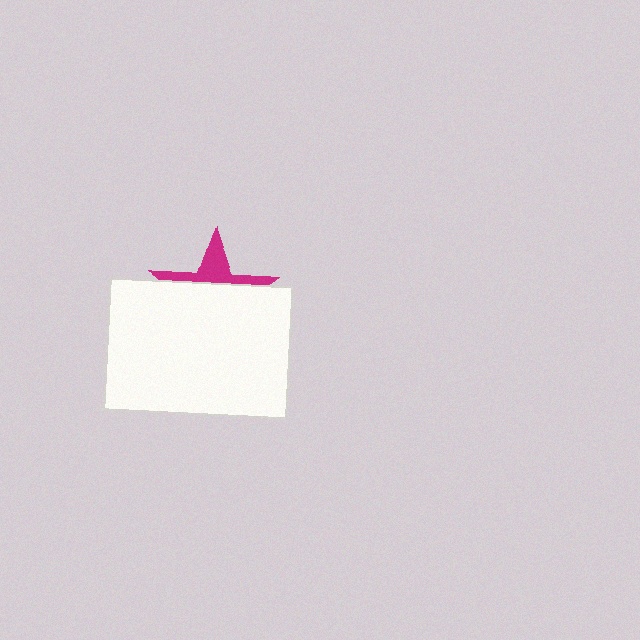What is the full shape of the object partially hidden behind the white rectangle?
The partially hidden object is a magenta star.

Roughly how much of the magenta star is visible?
A small part of it is visible (roughly 32%).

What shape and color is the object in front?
The object in front is a white rectangle.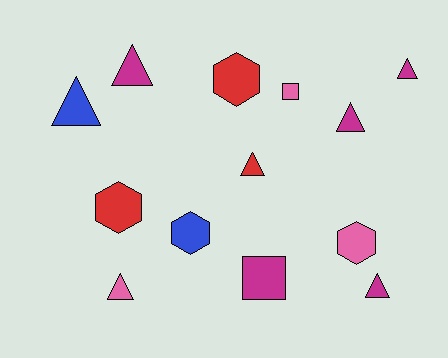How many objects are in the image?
There are 13 objects.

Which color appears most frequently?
Magenta, with 5 objects.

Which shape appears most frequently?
Triangle, with 7 objects.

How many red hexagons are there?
There are 2 red hexagons.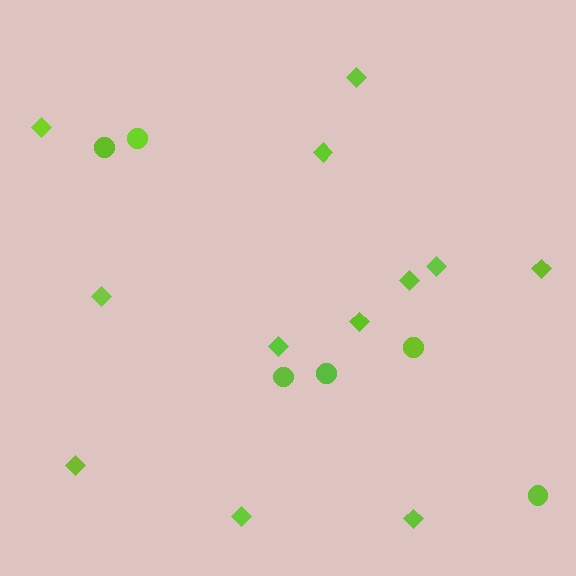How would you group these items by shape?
There are 2 groups: one group of circles (6) and one group of diamonds (12).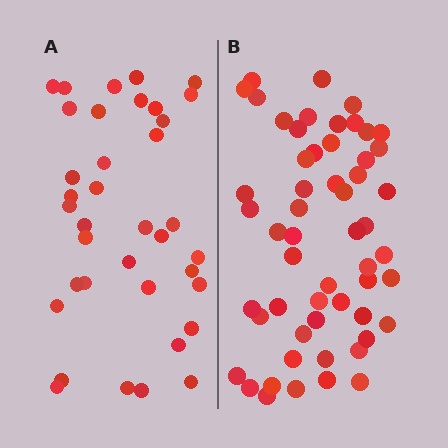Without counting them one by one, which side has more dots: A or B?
Region B (the right region) has more dots.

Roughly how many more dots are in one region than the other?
Region B has approximately 20 more dots than region A.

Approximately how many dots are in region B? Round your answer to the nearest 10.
About 60 dots. (The exact count is 55, which rounds to 60.)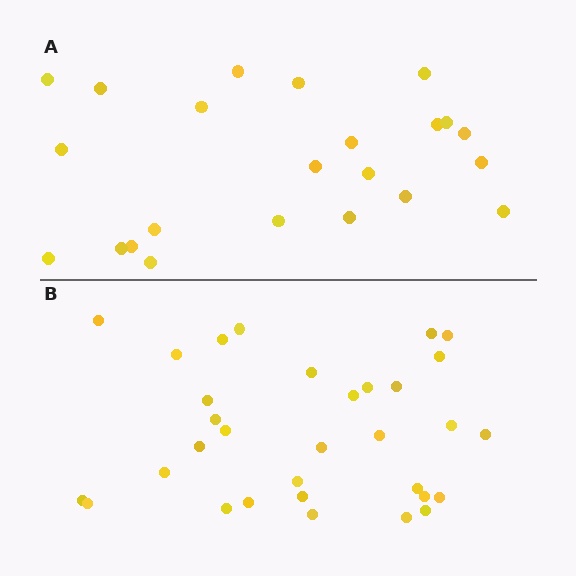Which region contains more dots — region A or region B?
Region B (the bottom region) has more dots.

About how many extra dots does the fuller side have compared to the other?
Region B has roughly 8 or so more dots than region A.